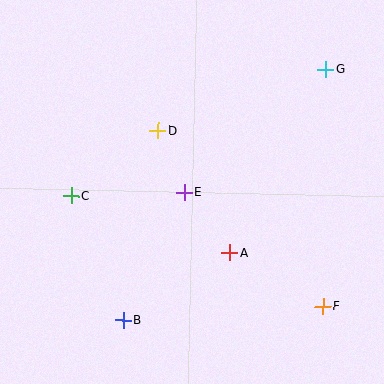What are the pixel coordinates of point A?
Point A is at (230, 253).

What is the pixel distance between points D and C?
The distance between D and C is 109 pixels.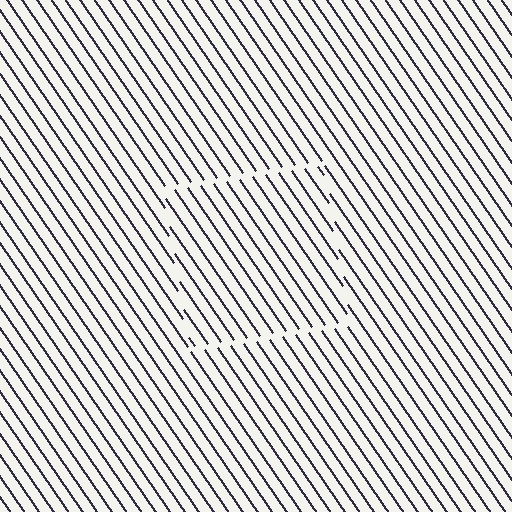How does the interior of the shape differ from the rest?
The interior of the shape contains the same grating, shifted by half a period — the contour is defined by the phase discontinuity where line-ends from the inner and outer gratings abut.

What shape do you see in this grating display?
An illusory square. The interior of the shape contains the same grating, shifted by half a period — the contour is defined by the phase discontinuity where line-ends from the inner and outer gratings abut.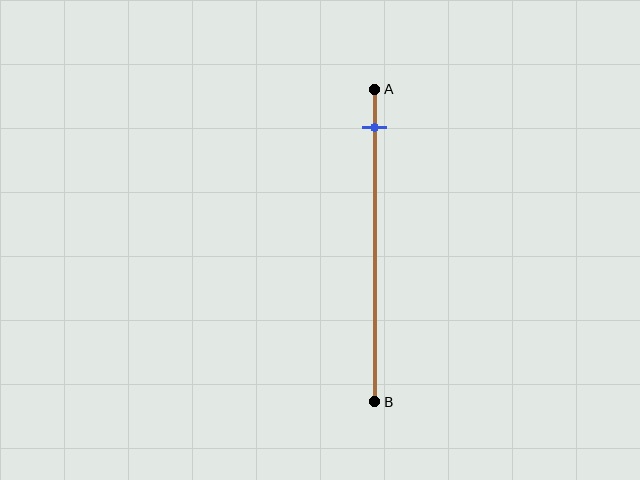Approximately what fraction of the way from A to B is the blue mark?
The blue mark is approximately 10% of the way from A to B.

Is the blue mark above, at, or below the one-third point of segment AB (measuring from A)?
The blue mark is above the one-third point of segment AB.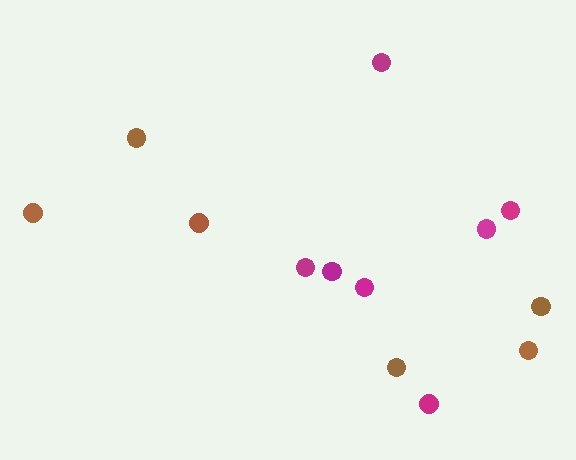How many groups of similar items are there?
There are 2 groups: one group of magenta circles (7) and one group of brown circles (6).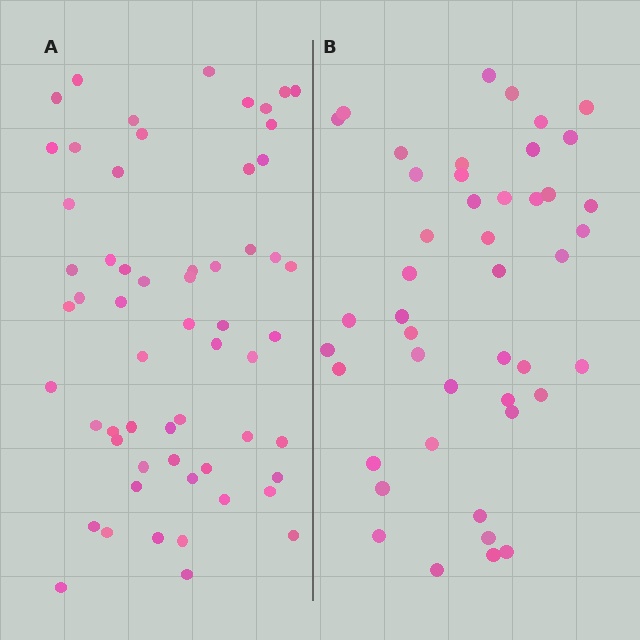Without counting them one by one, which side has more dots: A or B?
Region A (the left region) has more dots.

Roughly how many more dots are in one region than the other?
Region A has approximately 15 more dots than region B.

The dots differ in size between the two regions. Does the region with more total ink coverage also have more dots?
No. Region B has more total ink coverage because its dots are larger, but region A actually contains more individual dots. Total area can be misleading — the number of items is what matters here.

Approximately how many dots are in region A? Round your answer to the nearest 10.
About 60 dots. (The exact count is 59, which rounds to 60.)